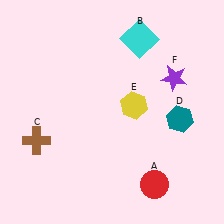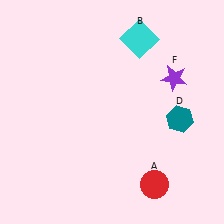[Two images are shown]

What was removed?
The brown cross (C), the yellow hexagon (E) were removed in Image 2.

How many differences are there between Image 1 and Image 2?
There are 2 differences between the two images.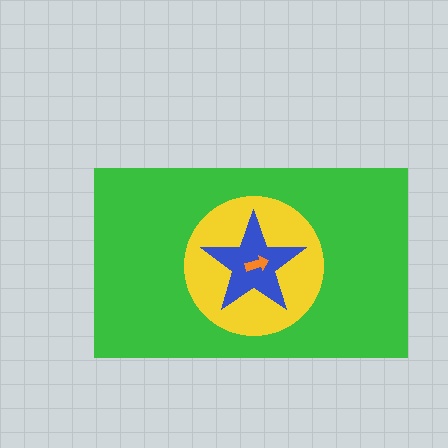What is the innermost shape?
The orange arrow.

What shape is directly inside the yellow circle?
The blue star.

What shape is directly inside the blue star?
The orange arrow.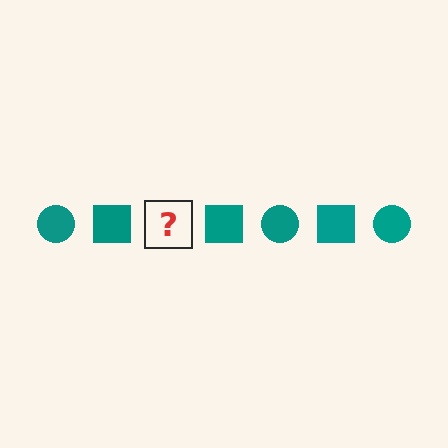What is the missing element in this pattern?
The missing element is a teal circle.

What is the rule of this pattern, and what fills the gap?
The rule is that the pattern cycles through circle, square shapes in teal. The gap should be filled with a teal circle.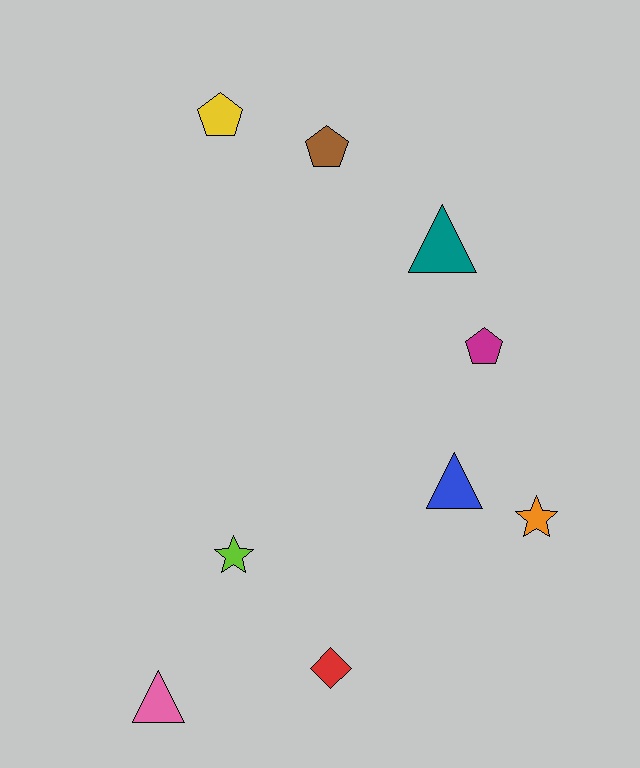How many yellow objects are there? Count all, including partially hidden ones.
There is 1 yellow object.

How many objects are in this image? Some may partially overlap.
There are 9 objects.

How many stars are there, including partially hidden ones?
There are 2 stars.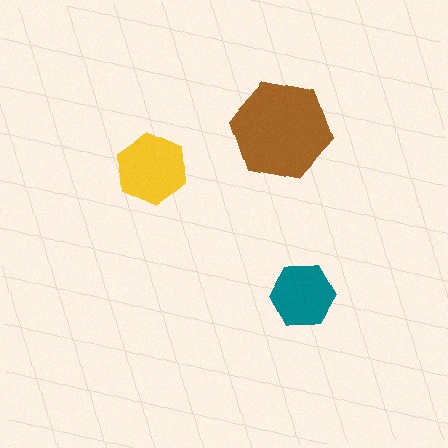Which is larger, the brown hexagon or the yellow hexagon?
The brown one.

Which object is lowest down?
The teal hexagon is bottommost.